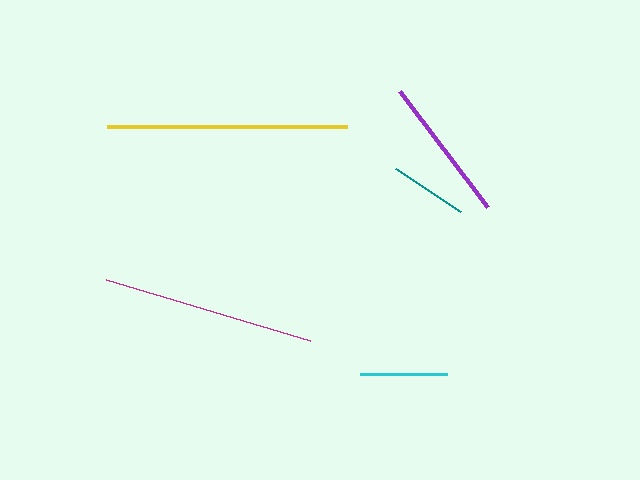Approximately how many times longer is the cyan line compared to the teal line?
The cyan line is approximately 1.1 times the length of the teal line.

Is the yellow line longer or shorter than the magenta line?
The yellow line is longer than the magenta line.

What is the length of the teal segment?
The teal segment is approximately 78 pixels long.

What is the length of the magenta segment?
The magenta segment is approximately 213 pixels long.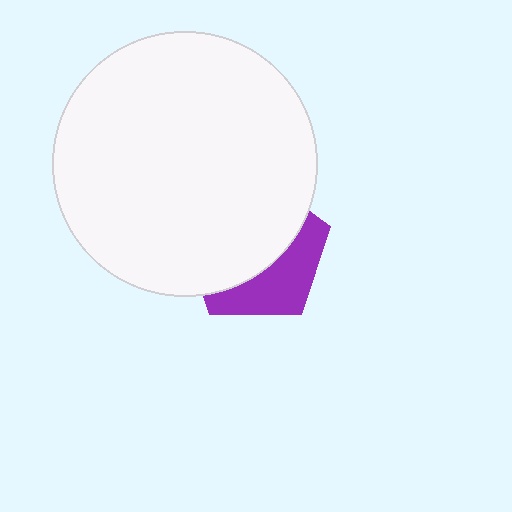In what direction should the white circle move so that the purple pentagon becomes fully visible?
The white circle should move toward the upper-left. That is the shortest direction to clear the overlap and leave the purple pentagon fully visible.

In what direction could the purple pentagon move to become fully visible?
The purple pentagon could move toward the lower-right. That would shift it out from behind the white circle entirely.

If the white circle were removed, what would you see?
You would see the complete purple pentagon.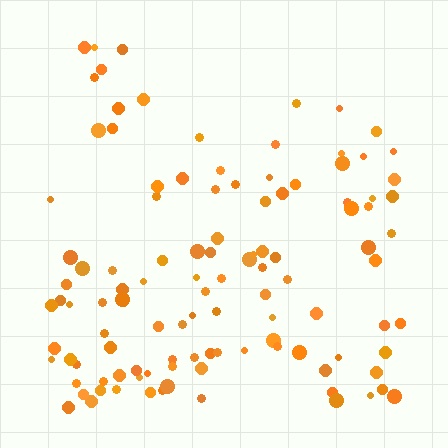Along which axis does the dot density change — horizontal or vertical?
Vertical.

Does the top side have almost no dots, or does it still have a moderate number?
Still a moderate number, just noticeably fewer than the bottom.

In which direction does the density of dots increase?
From top to bottom, with the bottom side densest.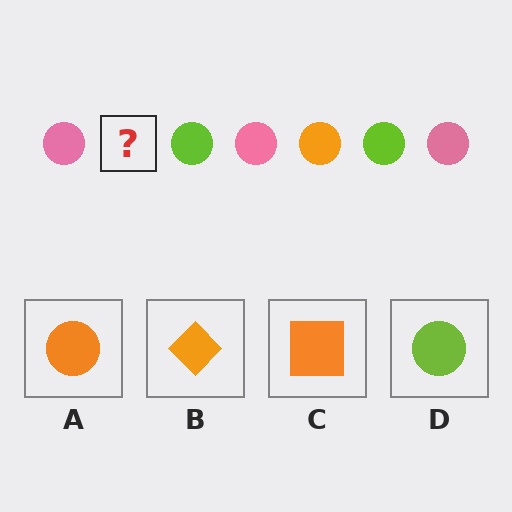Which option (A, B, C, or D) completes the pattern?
A.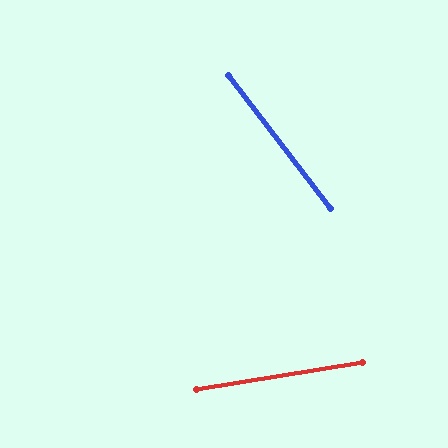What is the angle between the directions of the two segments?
Approximately 62 degrees.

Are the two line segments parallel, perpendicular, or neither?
Neither parallel nor perpendicular — they differ by about 62°.